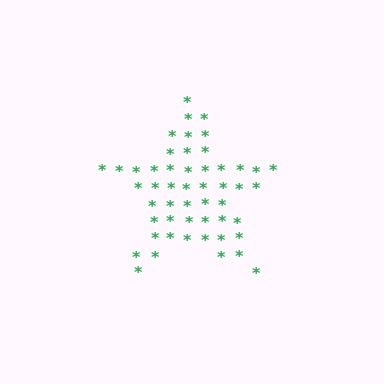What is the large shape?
The large shape is a star.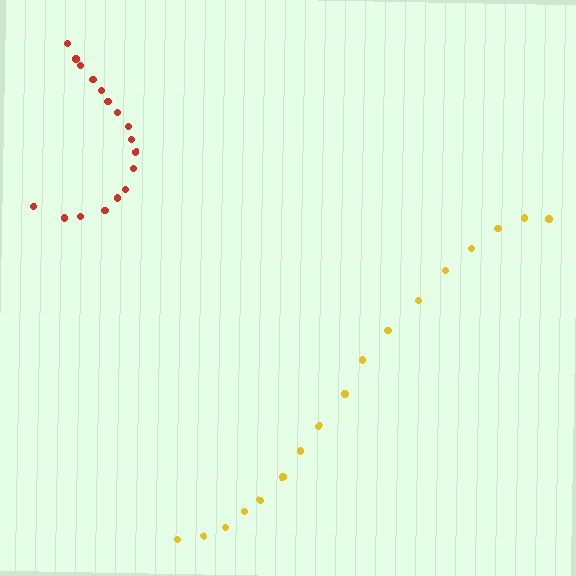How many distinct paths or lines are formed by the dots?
There are 2 distinct paths.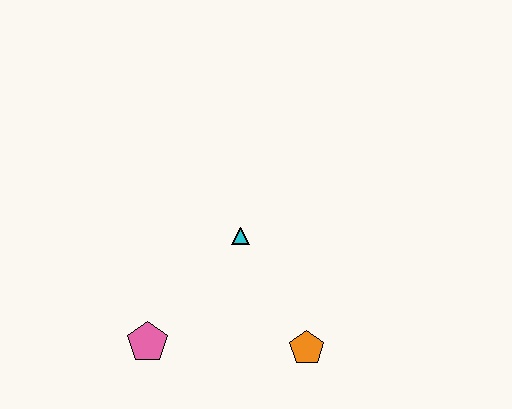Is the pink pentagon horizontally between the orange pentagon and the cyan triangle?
No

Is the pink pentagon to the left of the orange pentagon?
Yes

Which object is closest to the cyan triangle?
The orange pentagon is closest to the cyan triangle.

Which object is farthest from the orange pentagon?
The pink pentagon is farthest from the orange pentagon.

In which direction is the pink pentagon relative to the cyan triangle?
The pink pentagon is below the cyan triangle.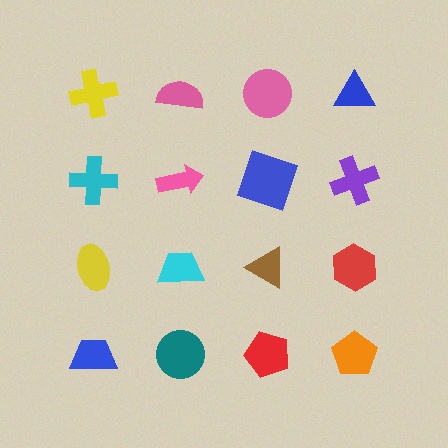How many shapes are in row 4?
4 shapes.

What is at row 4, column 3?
A red pentagon.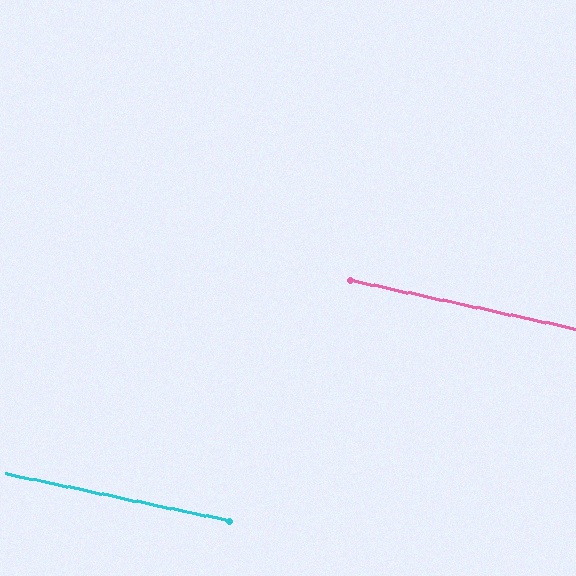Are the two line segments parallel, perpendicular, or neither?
Parallel — their directions differ by only 0.7°.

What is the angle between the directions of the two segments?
Approximately 1 degree.